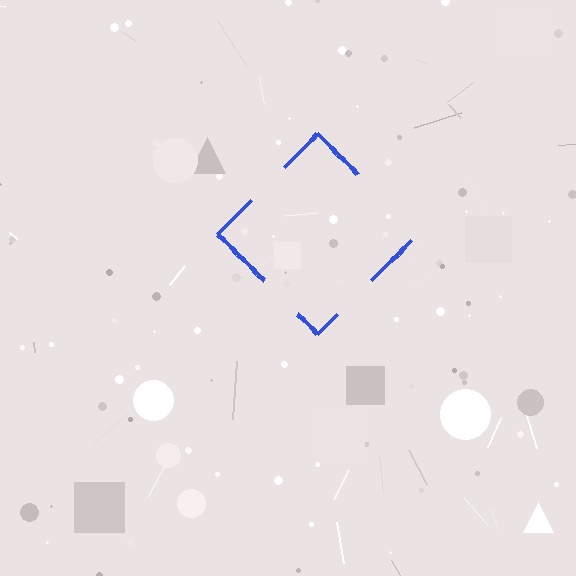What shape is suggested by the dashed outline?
The dashed outline suggests a diamond.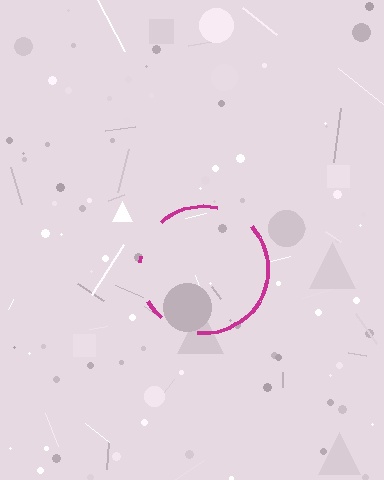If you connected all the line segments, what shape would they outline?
They would outline a circle.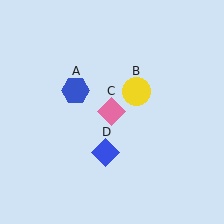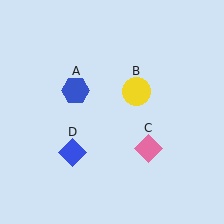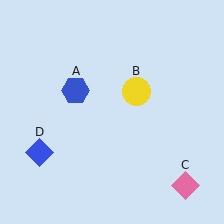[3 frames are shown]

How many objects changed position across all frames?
2 objects changed position: pink diamond (object C), blue diamond (object D).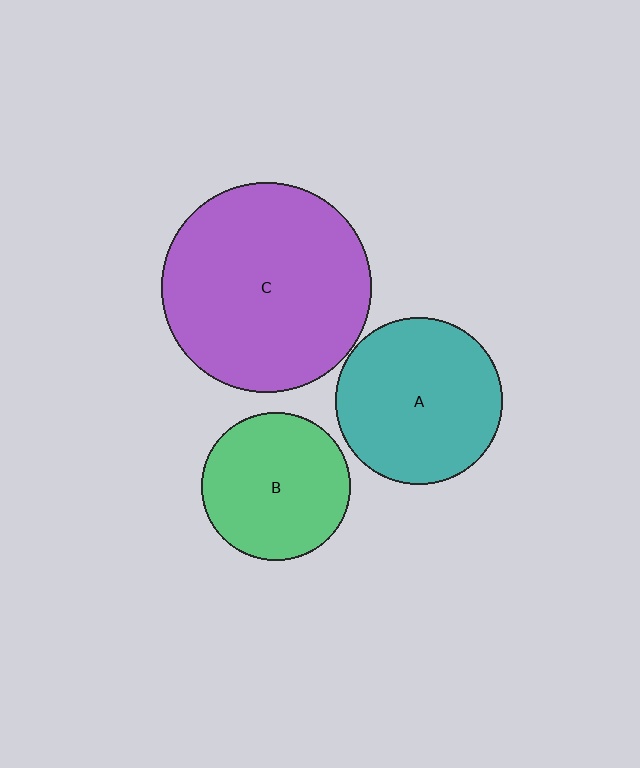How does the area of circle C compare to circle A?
Approximately 1.6 times.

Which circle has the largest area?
Circle C (purple).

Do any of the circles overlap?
No, none of the circles overlap.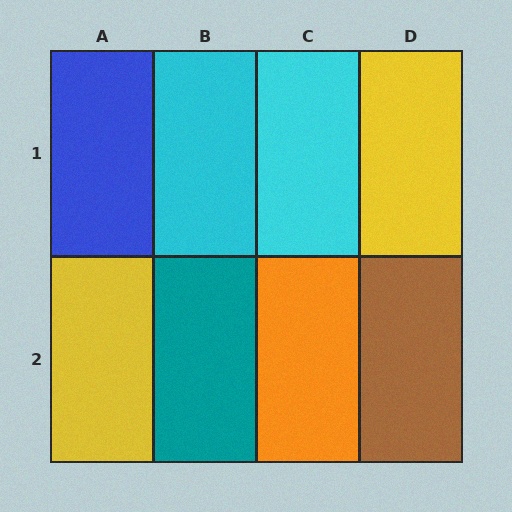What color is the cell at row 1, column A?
Blue.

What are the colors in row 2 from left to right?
Yellow, teal, orange, brown.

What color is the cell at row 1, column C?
Cyan.